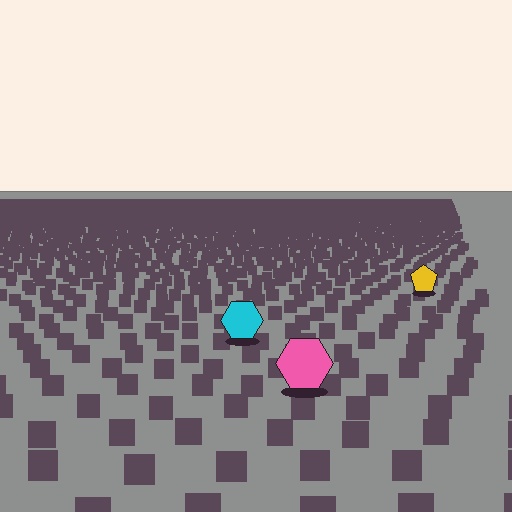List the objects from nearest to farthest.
From nearest to farthest: the pink hexagon, the cyan hexagon, the yellow pentagon.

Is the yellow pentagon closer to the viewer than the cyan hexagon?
No. The cyan hexagon is closer — you can tell from the texture gradient: the ground texture is coarser near it.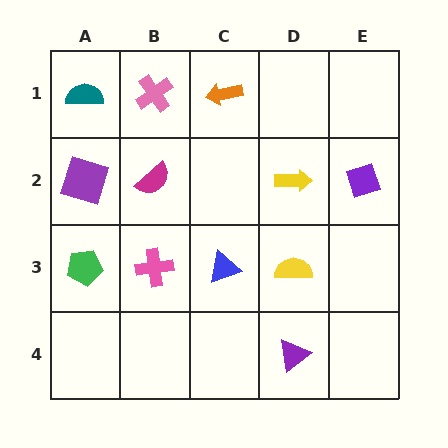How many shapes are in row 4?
1 shape.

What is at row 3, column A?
A green pentagon.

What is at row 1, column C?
An orange arrow.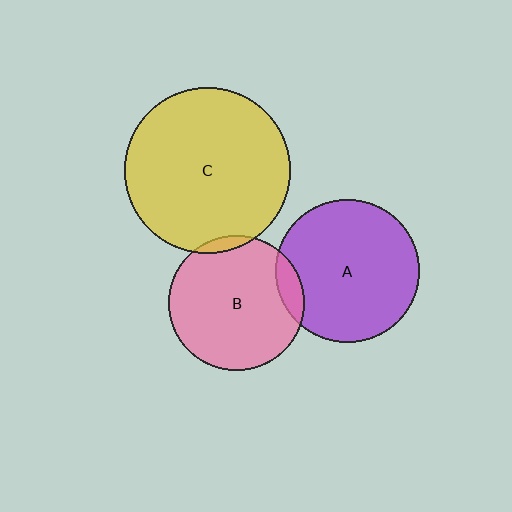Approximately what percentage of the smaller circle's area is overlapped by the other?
Approximately 10%.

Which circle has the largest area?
Circle C (yellow).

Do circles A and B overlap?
Yes.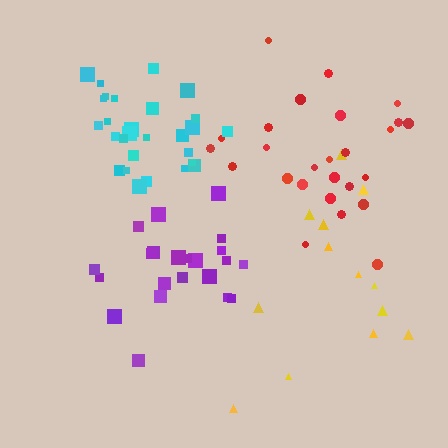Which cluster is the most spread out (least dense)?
Yellow.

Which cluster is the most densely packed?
Cyan.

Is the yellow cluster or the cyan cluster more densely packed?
Cyan.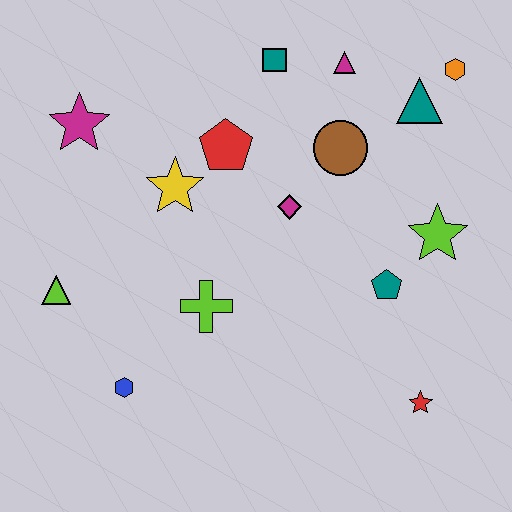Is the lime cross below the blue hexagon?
No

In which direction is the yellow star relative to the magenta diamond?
The yellow star is to the left of the magenta diamond.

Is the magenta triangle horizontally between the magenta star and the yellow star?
No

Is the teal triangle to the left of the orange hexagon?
Yes